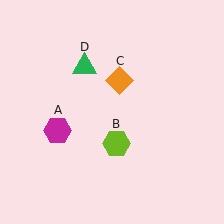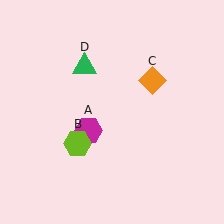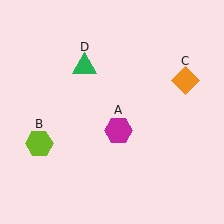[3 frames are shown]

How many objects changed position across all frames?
3 objects changed position: magenta hexagon (object A), lime hexagon (object B), orange diamond (object C).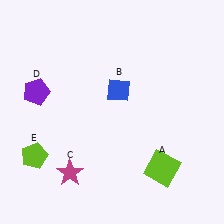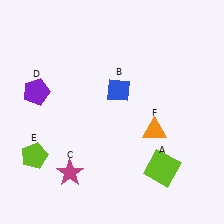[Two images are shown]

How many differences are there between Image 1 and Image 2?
There is 1 difference between the two images.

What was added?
An orange triangle (F) was added in Image 2.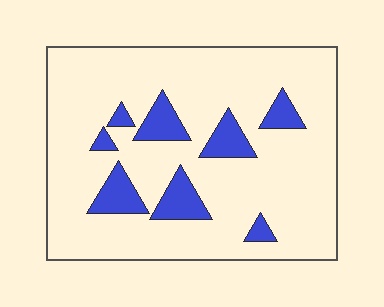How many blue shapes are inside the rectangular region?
8.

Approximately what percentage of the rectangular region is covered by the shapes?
Approximately 15%.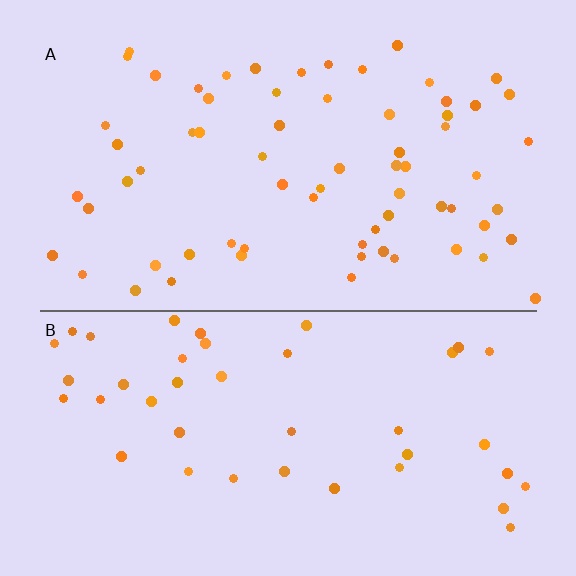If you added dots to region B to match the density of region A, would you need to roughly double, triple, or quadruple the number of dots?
Approximately double.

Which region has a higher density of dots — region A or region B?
A (the top).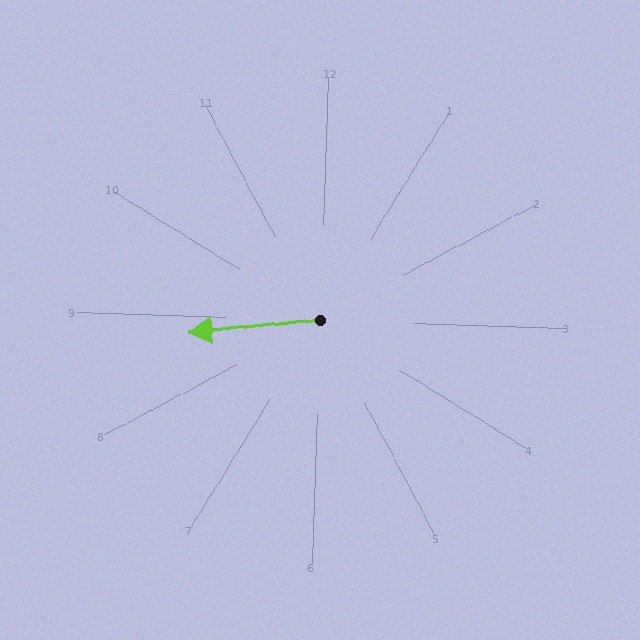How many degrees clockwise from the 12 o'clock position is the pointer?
Approximately 263 degrees.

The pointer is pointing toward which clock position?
Roughly 9 o'clock.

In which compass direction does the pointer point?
West.